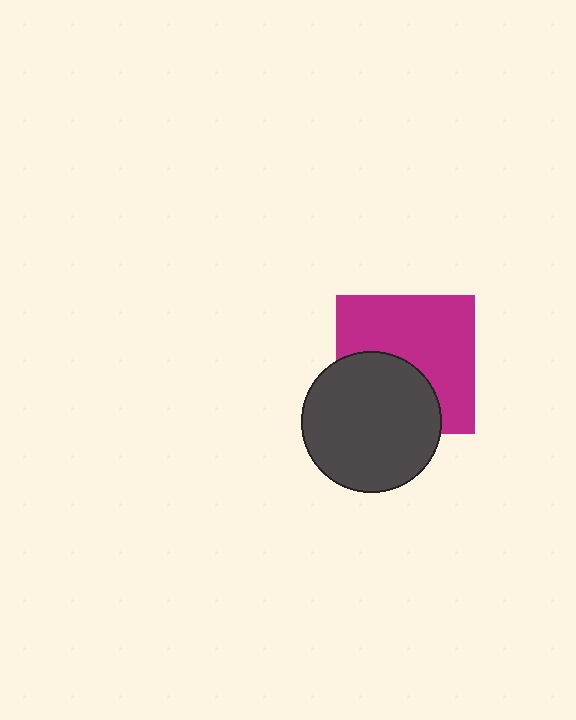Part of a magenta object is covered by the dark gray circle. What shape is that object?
It is a square.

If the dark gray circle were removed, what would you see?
You would see the complete magenta square.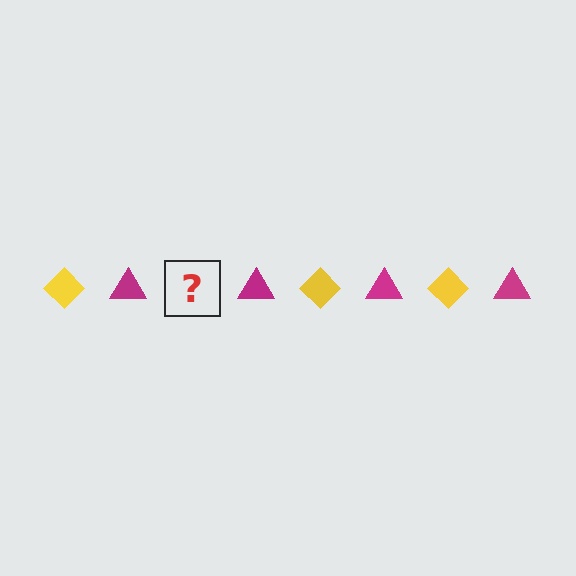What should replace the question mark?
The question mark should be replaced with a yellow diamond.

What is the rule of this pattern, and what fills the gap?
The rule is that the pattern alternates between yellow diamond and magenta triangle. The gap should be filled with a yellow diamond.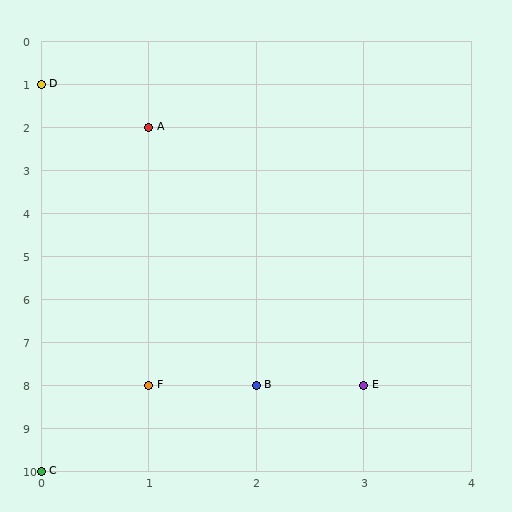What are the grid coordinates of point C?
Point C is at grid coordinates (0, 10).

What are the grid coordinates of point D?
Point D is at grid coordinates (0, 1).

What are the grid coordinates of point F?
Point F is at grid coordinates (1, 8).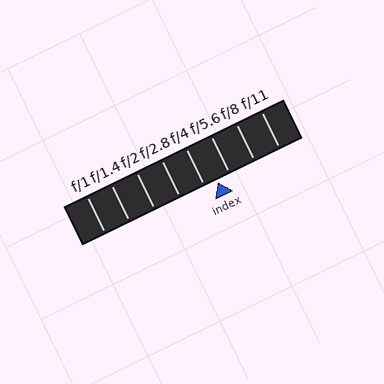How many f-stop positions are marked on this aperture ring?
There are 8 f-stop positions marked.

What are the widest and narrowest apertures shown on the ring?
The widest aperture shown is f/1 and the narrowest is f/11.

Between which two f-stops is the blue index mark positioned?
The index mark is between f/4 and f/5.6.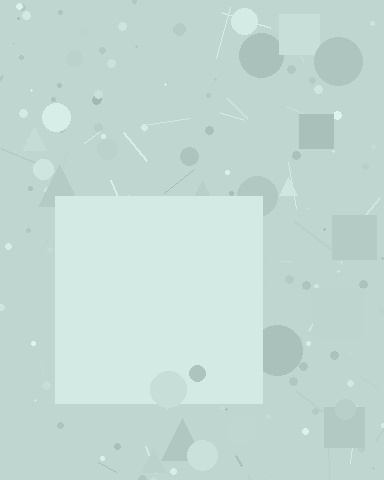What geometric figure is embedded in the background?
A square is embedded in the background.